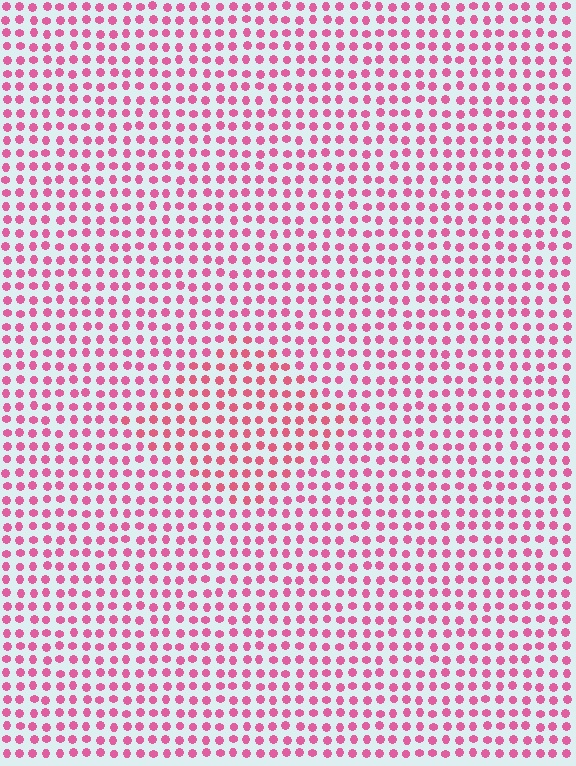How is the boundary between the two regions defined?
The boundary is defined purely by a slight shift in hue (about 15 degrees). Spacing, size, and orientation are identical on both sides.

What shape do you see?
I see a diamond.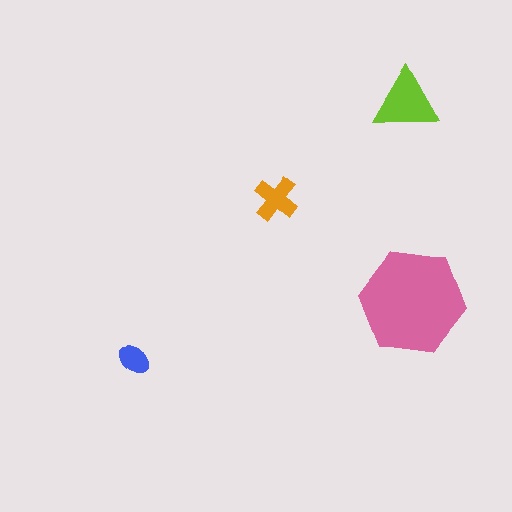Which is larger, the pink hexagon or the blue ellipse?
The pink hexagon.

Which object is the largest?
The pink hexagon.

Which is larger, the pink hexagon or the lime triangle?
The pink hexagon.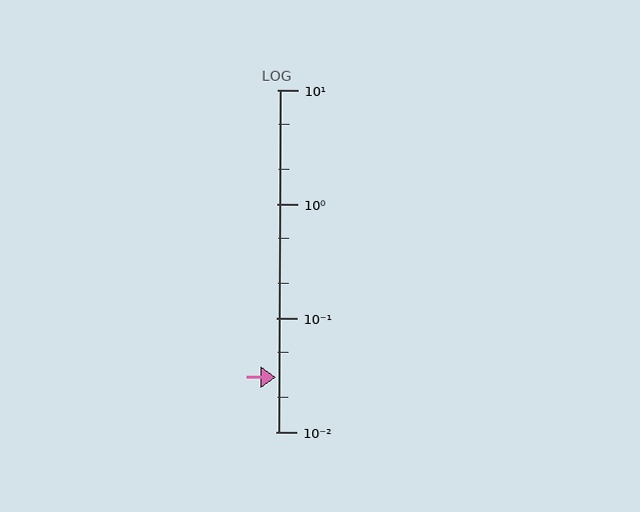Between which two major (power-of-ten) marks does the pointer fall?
The pointer is between 0.01 and 0.1.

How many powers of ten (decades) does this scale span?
The scale spans 3 decades, from 0.01 to 10.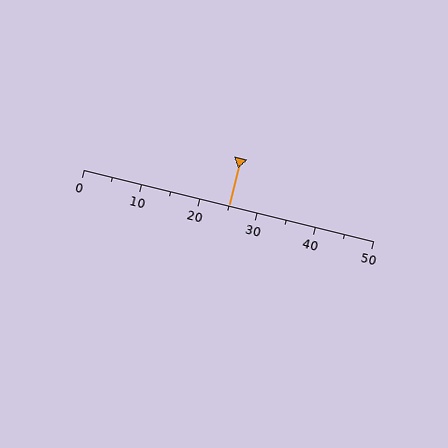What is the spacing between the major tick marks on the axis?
The major ticks are spaced 10 apart.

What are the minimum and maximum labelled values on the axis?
The axis runs from 0 to 50.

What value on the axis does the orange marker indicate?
The marker indicates approximately 25.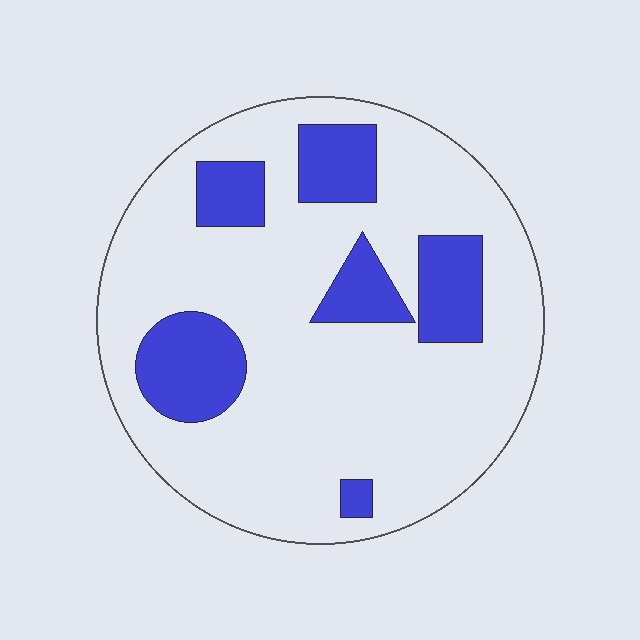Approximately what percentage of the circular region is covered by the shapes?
Approximately 20%.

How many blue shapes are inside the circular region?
6.